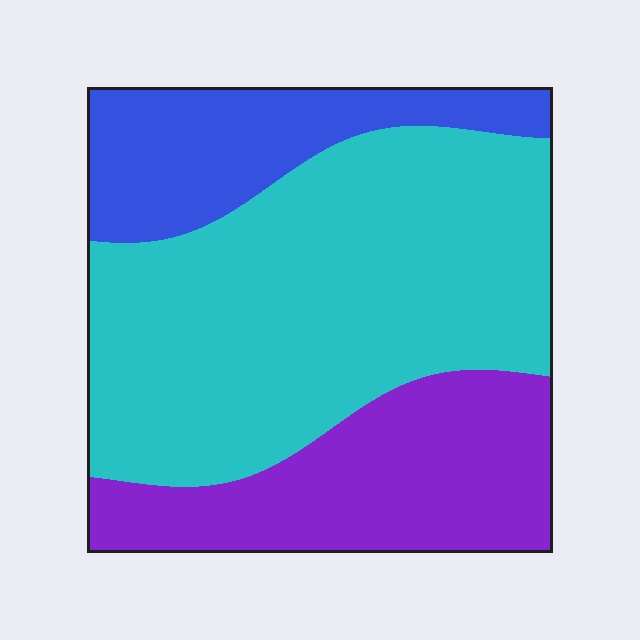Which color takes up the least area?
Blue, at roughly 20%.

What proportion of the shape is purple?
Purple covers 26% of the shape.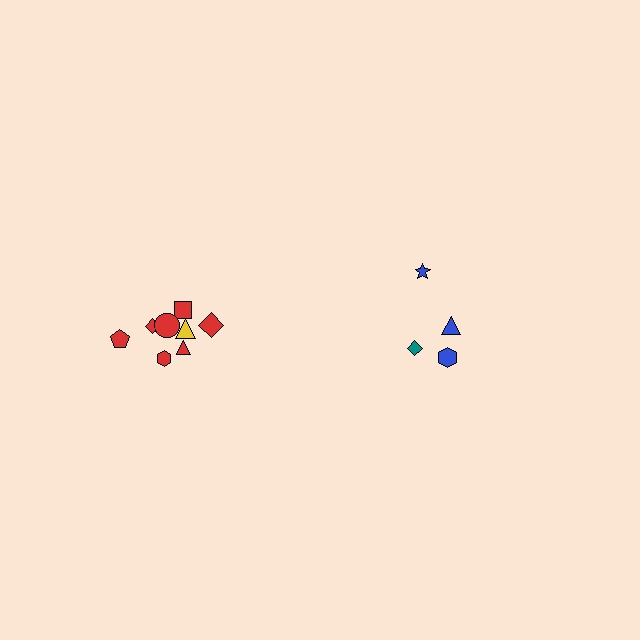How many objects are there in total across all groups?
There are 12 objects.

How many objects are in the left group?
There are 8 objects.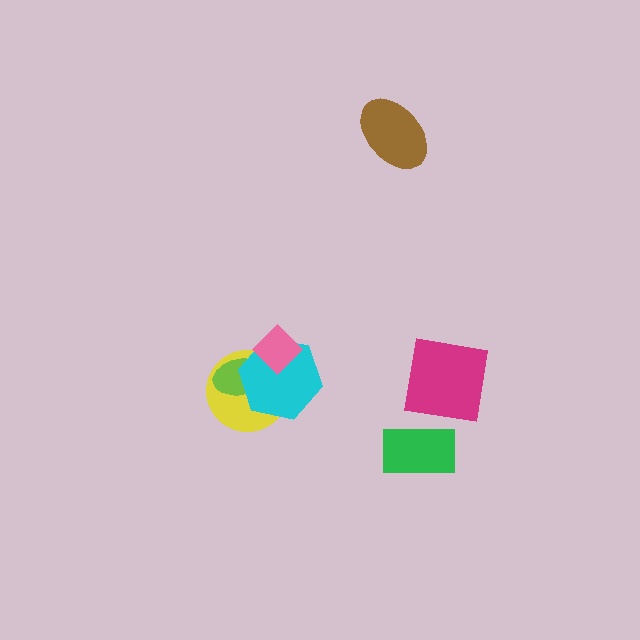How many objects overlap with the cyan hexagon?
3 objects overlap with the cyan hexagon.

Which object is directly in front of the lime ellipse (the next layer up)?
The cyan hexagon is directly in front of the lime ellipse.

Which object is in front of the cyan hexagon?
The pink diamond is in front of the cyan hexagon.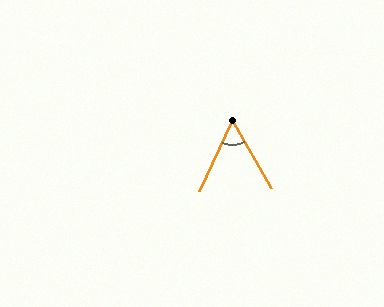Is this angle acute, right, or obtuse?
It is acute.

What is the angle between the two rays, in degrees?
Approximately 55 degrees.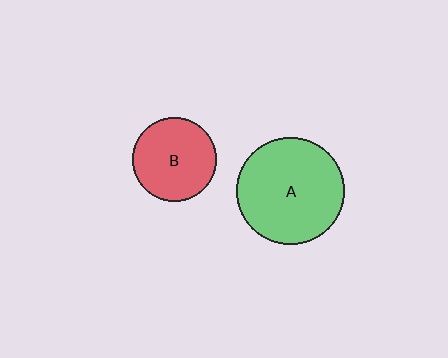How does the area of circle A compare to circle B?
Approximately 1.6 times.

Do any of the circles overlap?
No, none of the circles overlap.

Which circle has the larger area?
Circle A (green).